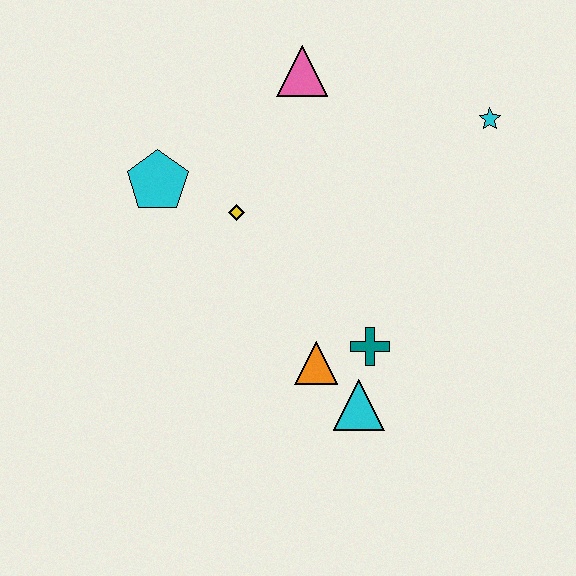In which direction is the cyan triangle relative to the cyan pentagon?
The cyan triangle is below the cyan pentagon.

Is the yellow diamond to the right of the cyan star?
No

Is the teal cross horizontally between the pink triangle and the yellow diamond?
No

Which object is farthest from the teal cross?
The pink triangle is farthest from the teal cross.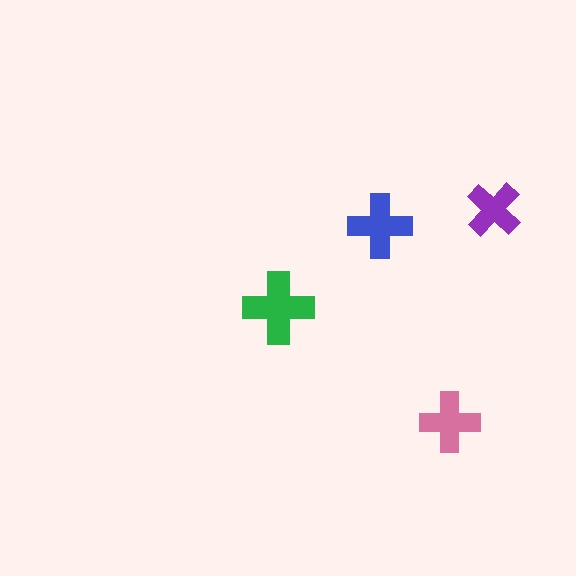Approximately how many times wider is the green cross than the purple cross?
About 1.5 times wider.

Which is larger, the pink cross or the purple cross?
The pink one.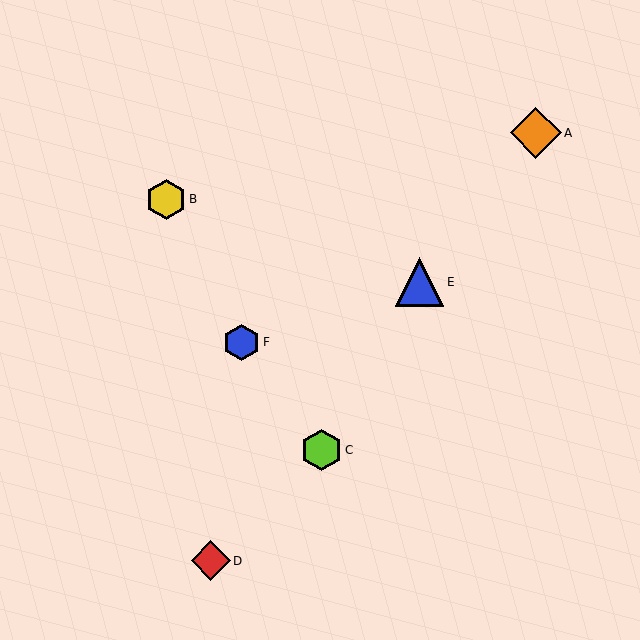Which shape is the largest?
The orange diamond (labeled A) is the largest.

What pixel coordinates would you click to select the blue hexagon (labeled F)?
Click at (242, 342) to select the blue hexagon F.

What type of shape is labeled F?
Shape F is a blue hexagon.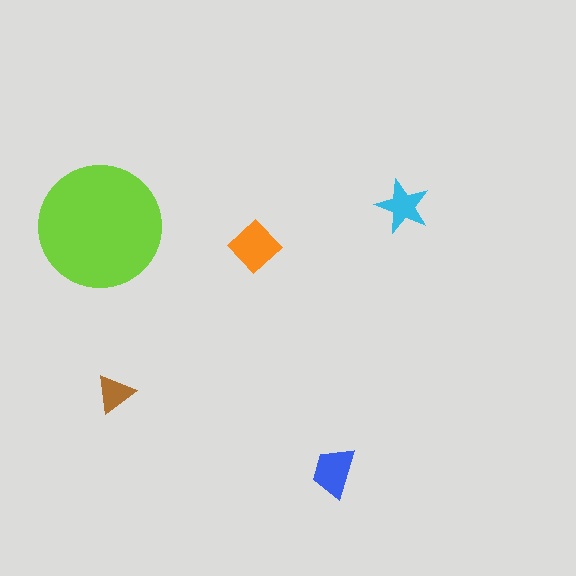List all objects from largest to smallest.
The lime circle, the orange diamond, the blue trapezoid, the cyan star, the brown triangle.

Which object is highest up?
The cyan star is topmost.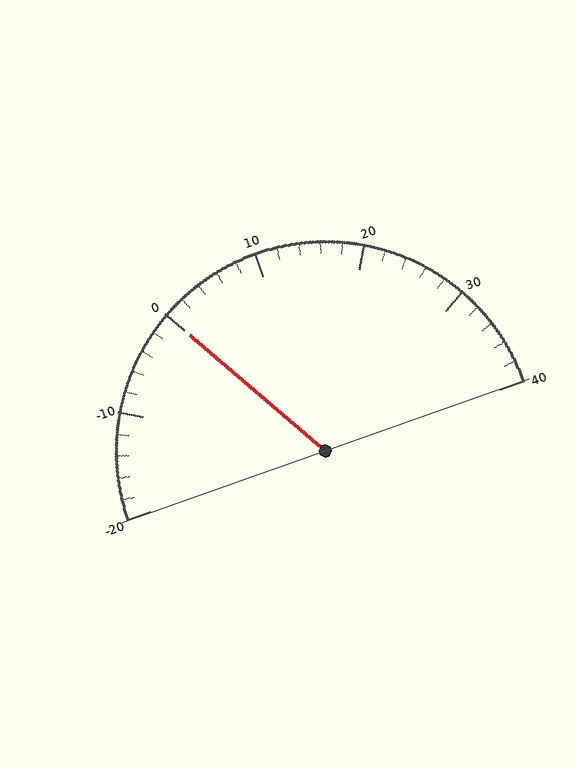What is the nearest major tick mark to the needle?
The nearest major tick mark is 0.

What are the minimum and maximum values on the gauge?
The gauge ranges from -20 to 40.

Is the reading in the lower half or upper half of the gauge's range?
The reading is in the lower half of the range (-20 to 40).